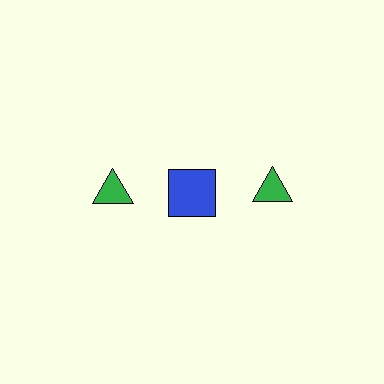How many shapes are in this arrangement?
There are 3 shapes arranged in a grid pattern.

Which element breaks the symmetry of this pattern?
The blue square in the top row, second from left column breaks the symmetry. All other shapes are green triangles.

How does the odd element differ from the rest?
It differs in both color (blue instead of green) and shape (square instead of triangle).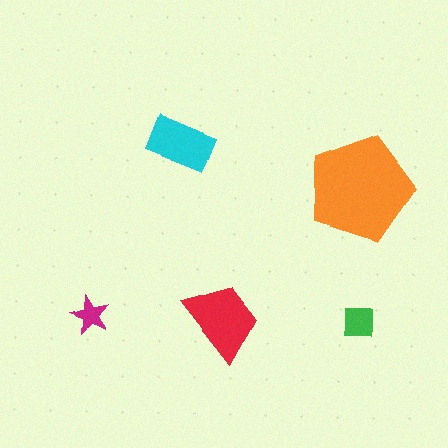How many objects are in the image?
There are 5 objects in the image.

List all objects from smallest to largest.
The magenta star, the green square, the cyan rectangle, the red trapezoid, the orange pentagon.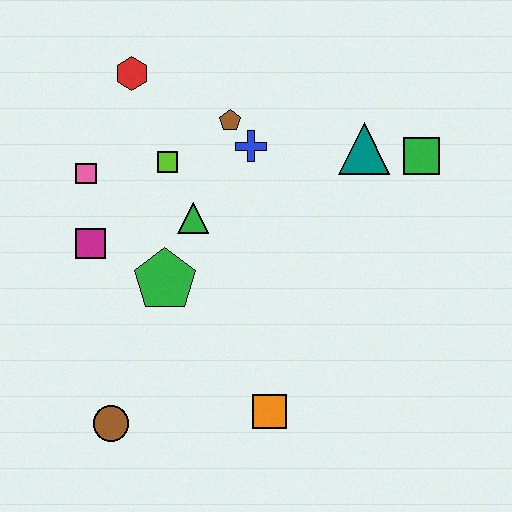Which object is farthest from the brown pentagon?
The brown circle is farthest from the brown pentagon.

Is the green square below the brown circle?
No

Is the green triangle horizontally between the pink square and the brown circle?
No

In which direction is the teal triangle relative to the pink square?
The teal triangle is to the right of the pink square.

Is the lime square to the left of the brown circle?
No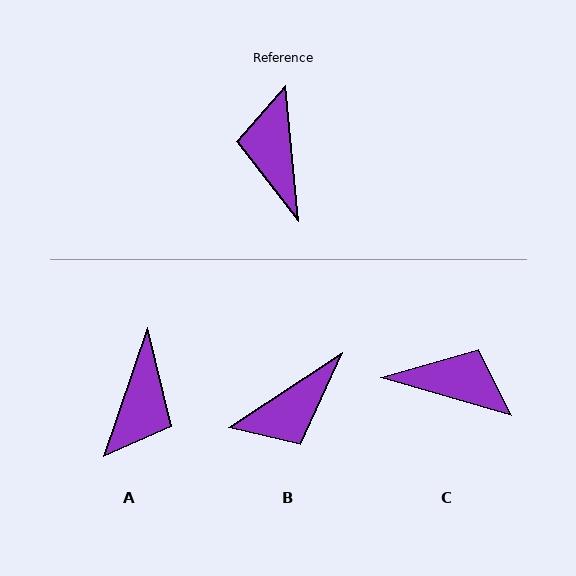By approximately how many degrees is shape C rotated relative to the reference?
Approximately 111 degrees clockwise.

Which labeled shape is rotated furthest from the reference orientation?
A, about 156 degrees away.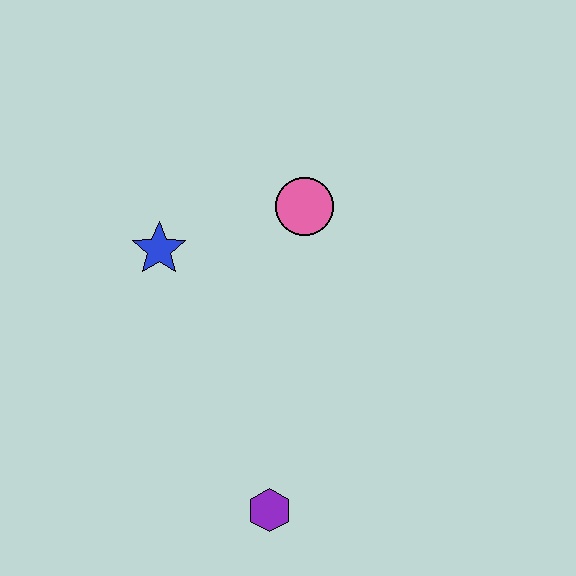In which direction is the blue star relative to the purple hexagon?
The blue star is above the purple hexagon.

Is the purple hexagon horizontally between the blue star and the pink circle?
Yes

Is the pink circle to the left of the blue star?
No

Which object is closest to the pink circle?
The blue star is closest to the pink circle.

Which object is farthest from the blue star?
The purple hexagon is farthest from the blue star.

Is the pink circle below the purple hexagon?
No